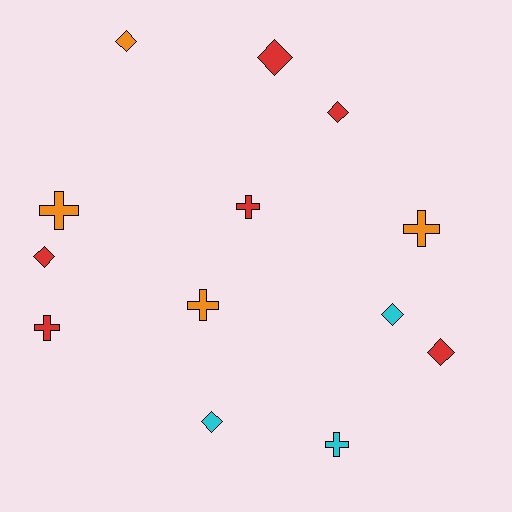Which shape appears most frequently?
Diamond, with 7 objects.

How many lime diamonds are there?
There are no lime diamonds.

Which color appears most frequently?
Red, with 6 objects.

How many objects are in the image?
There are 13 objects.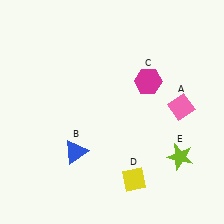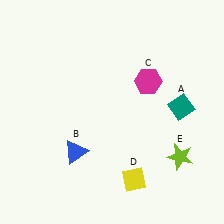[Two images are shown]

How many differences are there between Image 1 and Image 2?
There is 1 difference between the two images.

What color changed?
The diamond (A) changed from pink in Image 1 to teal in Image 2.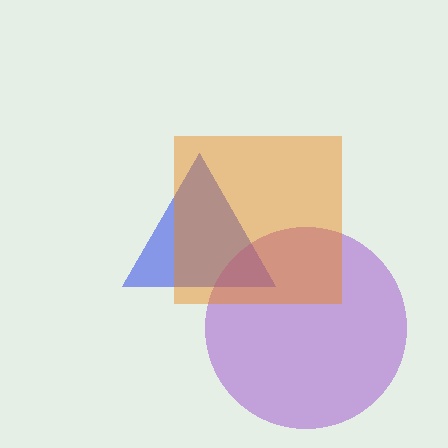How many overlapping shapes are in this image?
There are 3 overlapping shapes in the image.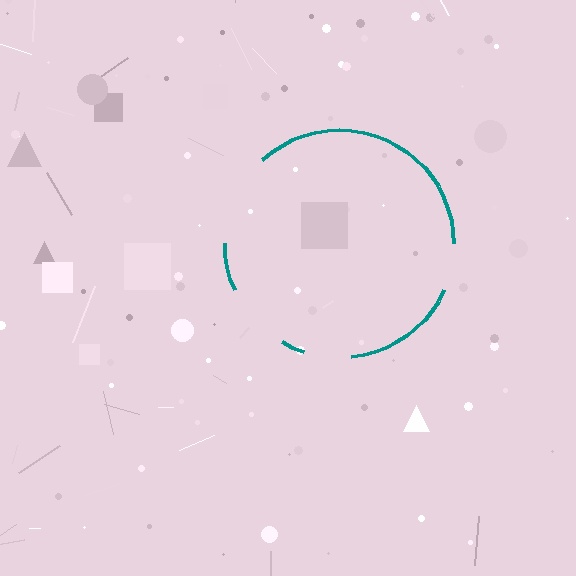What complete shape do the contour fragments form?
The contour fragments form a circle.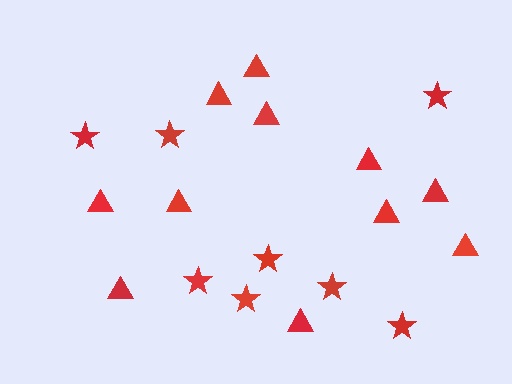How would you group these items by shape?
There are 2 groups: one group of stars (8) and one group of triangles (11).